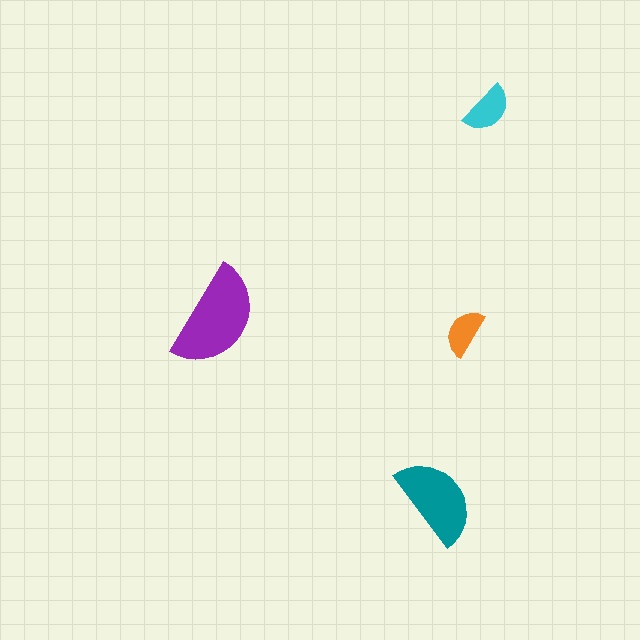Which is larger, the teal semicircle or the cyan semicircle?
The teal one.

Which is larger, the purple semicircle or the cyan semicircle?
The purple one.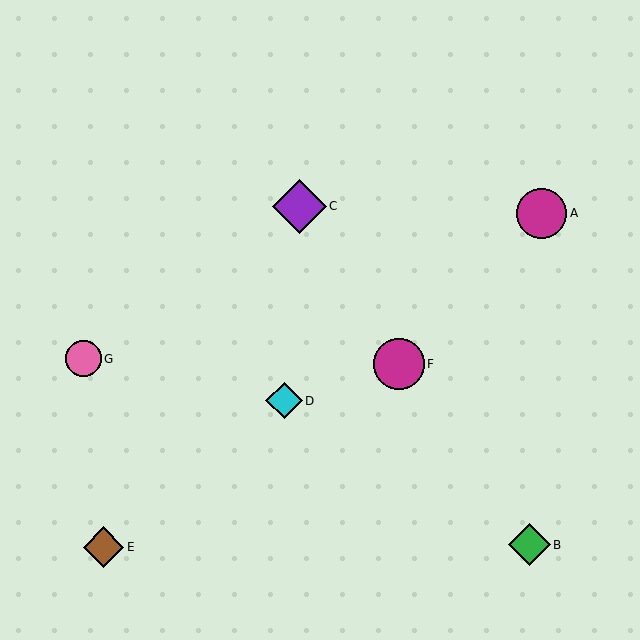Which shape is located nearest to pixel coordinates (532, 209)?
The magenta circle (labeled A) at (542, 213) is nearest to that location.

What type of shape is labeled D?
Shape D is a cyan diamond.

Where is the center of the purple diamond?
The center of the purple diamond is at (299, 206).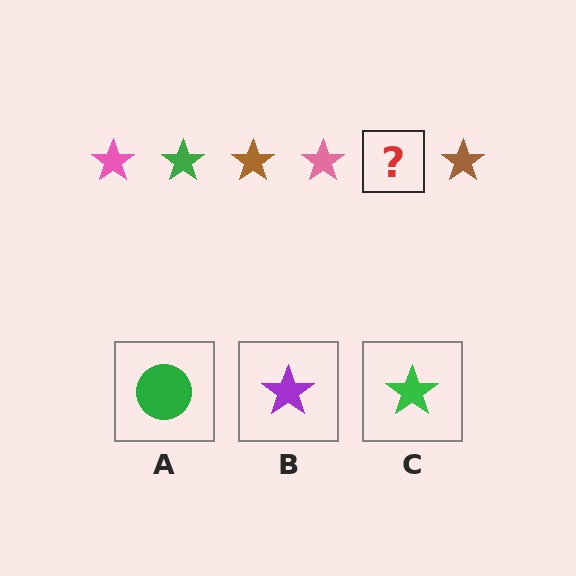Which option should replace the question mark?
Option C.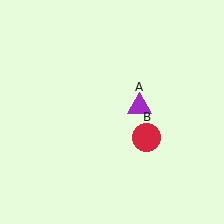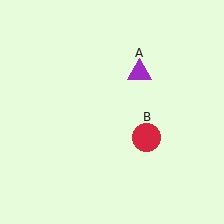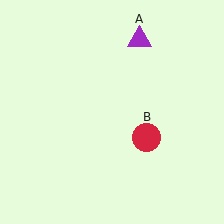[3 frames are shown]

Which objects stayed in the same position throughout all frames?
Red circle (object B) remained stationary.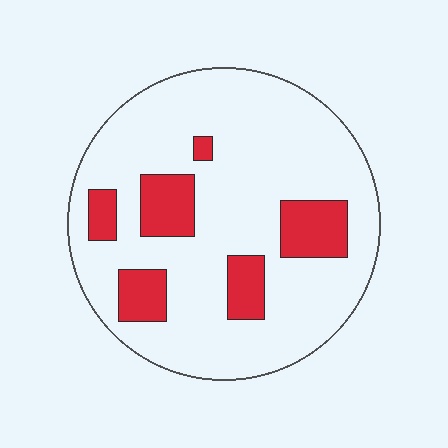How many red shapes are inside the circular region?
6.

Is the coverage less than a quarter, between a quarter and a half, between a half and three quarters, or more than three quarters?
Less than a quarter.